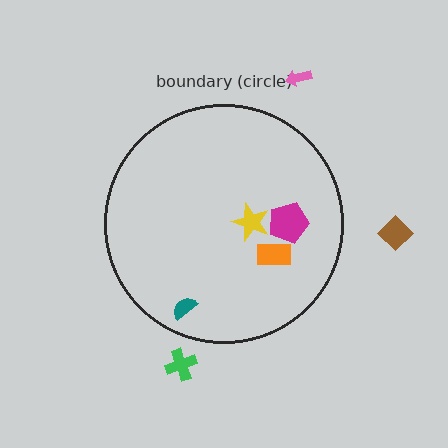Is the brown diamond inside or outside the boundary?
Outside.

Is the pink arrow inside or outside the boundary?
Outside.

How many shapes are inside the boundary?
4 inside, 3 outside.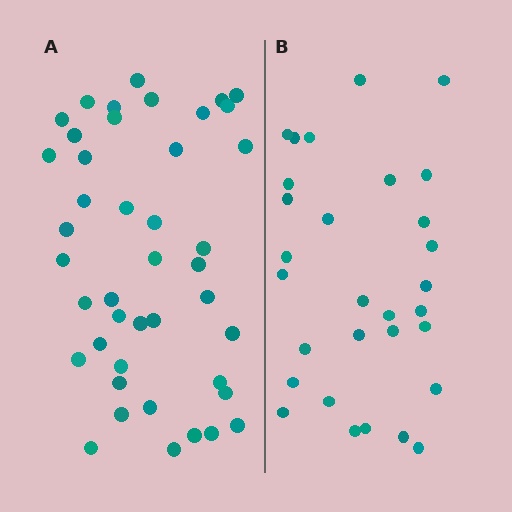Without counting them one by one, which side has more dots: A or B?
Region A (the left region) has more dots.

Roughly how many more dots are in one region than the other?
Region A has approximately 15 more dots than region B.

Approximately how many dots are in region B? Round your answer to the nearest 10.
About 30 dots.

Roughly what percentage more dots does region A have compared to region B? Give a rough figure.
About 45% more.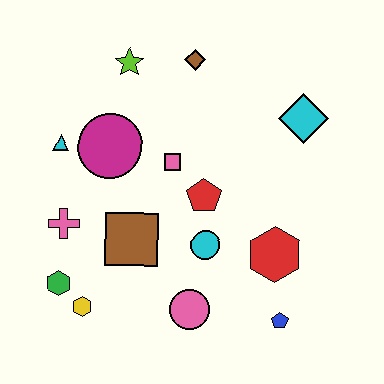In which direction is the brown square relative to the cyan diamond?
The brown square is to the left of the cyan diamond.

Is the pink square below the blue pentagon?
No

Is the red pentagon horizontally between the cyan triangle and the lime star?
No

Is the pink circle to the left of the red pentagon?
Yes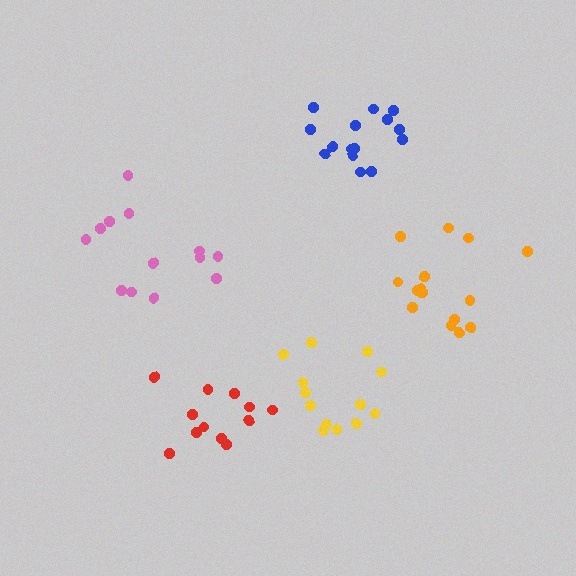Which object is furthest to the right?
The orange cluster is rightmost.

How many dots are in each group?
Group 1: 12 dots, Group 2: 13 dots, Group 3: 15 dots, Group 4: 15 dots, Group 5: 13 dots (68 total).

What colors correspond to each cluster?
The clusters are colored: red, yellow, orange, blue, pink.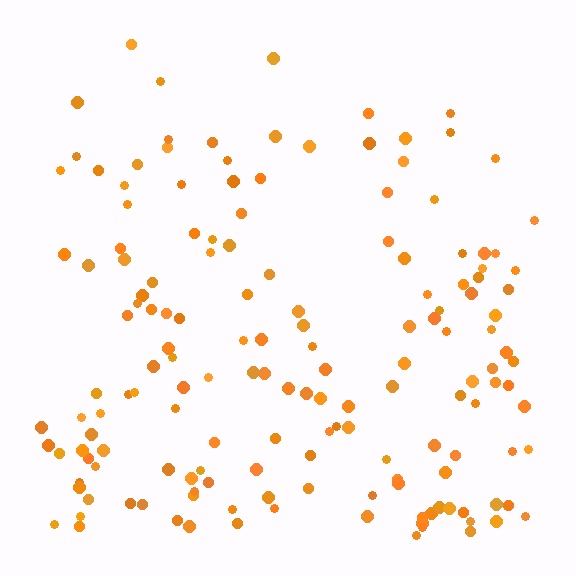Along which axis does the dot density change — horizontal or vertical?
Vertical.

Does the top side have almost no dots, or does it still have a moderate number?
Still a moderate number, just noticeably fewer than the bottom.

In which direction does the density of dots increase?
From top to bottom, with the bottom side densest.